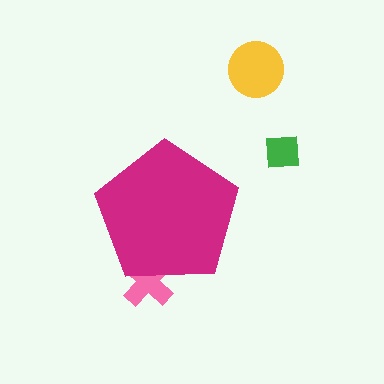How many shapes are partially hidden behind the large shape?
1 shape is partially hidden.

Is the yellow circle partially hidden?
No, the yellow circle is fully visible.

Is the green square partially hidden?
No, the green square is fully visible.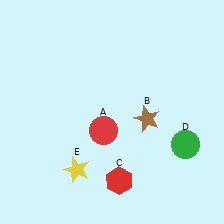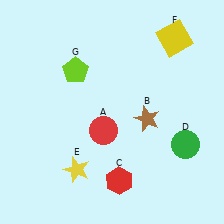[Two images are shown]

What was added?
A yellow square (F), a lime pentagon (G) were added in Image 2.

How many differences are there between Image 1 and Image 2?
There are 2 differences between the two images.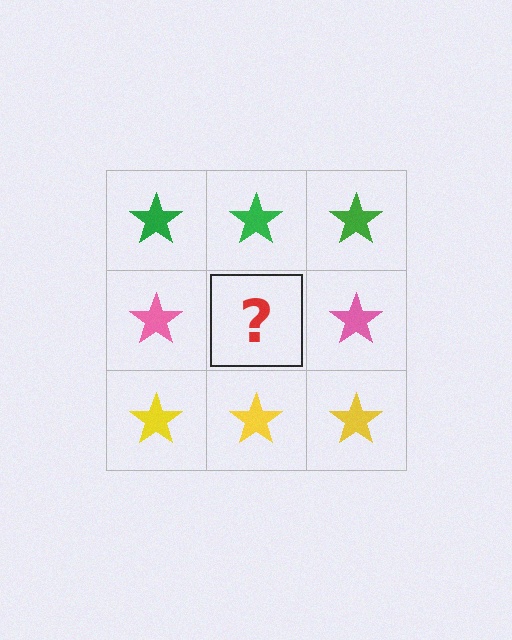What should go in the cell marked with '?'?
The missing cell should contain a pink star.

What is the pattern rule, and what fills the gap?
The rule is that each row has a consistent color. The gap should be filled with a pink star.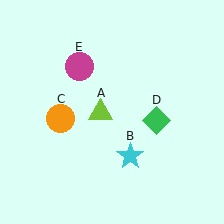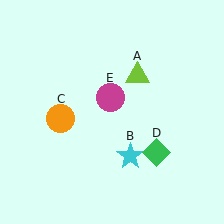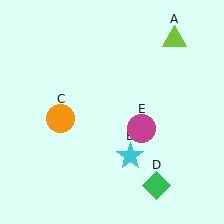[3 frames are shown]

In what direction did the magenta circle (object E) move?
The magenta circle (object E) moved down and to the right.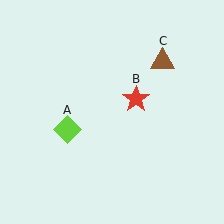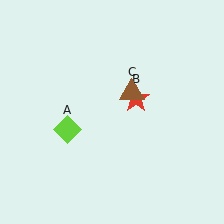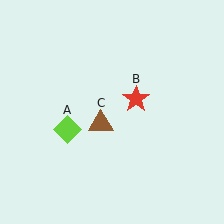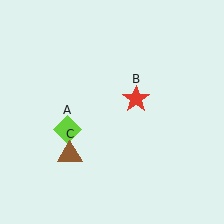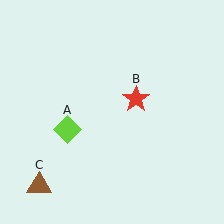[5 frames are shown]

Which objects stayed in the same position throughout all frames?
Lime diamond (object A) and red star (object B) remained stationary.